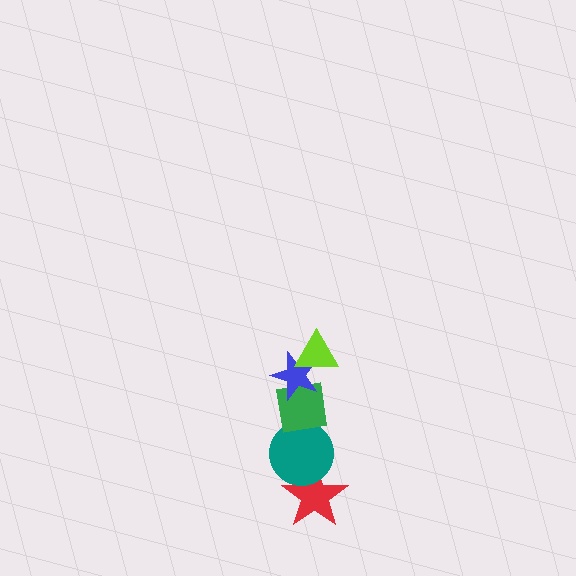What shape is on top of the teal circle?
The green square is on top of the teal circle.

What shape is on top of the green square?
The blue star is on top of the green square.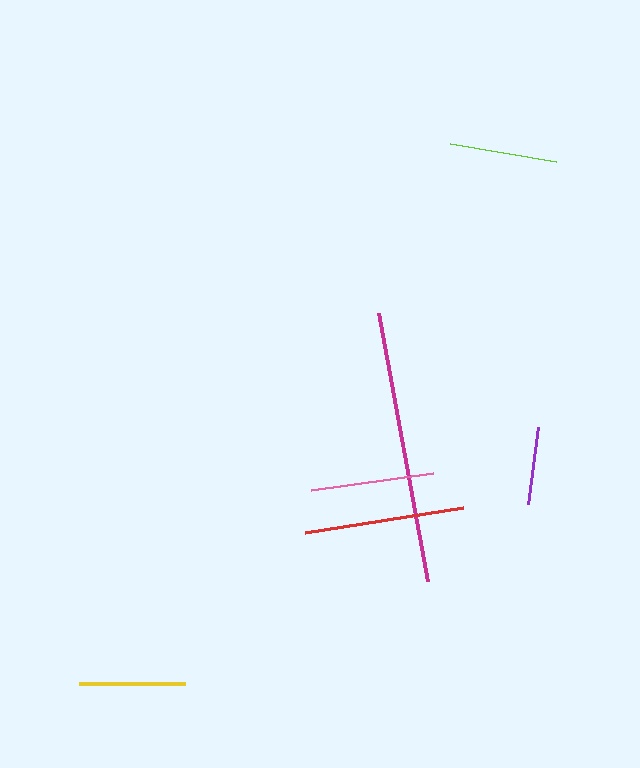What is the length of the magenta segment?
The magenta segment is approximately 272 pixels long.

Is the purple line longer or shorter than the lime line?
The lime line is longer than the purple line.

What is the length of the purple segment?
The purple segment is approximately 78 pixels long.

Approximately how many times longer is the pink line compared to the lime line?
The pink line is approximately 1.1 times the length of the lime line.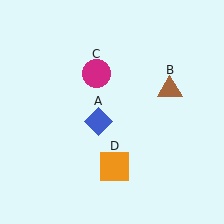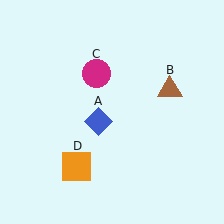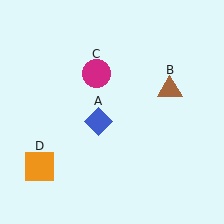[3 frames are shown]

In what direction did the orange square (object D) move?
The orange square (object D) moved left.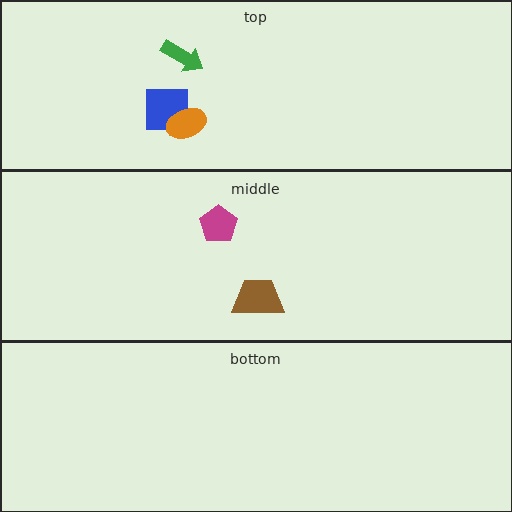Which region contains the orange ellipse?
The top region.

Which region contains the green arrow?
The top region.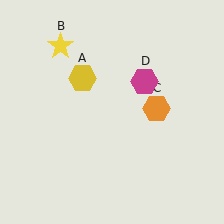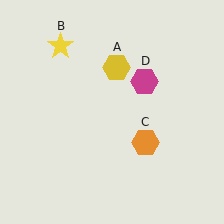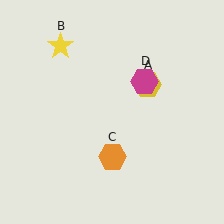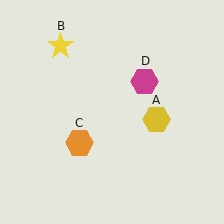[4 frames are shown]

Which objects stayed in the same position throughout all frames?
Yellow star (object B) and magenta hexagon (object D) remained stationary.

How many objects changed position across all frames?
2 objects changed position: yellow hexagon (object A), orange hexagon (object C).